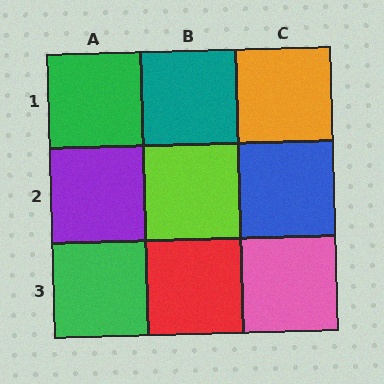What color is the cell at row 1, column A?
Green.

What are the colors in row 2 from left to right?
Purple, lime, blue.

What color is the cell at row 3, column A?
Green.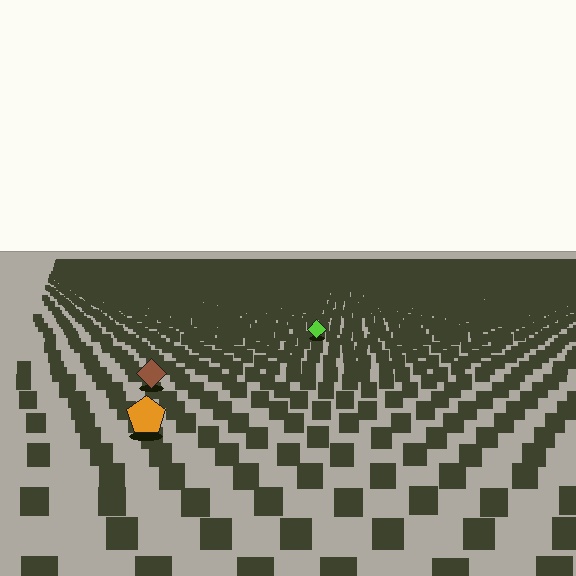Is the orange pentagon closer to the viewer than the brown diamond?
Yes. The orange pentagon is closer — you can tell from the texture gradient: the ground texture is coarser near it.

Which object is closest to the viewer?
The orange pentagon is closest. The texture marks near it are larger and more spread out.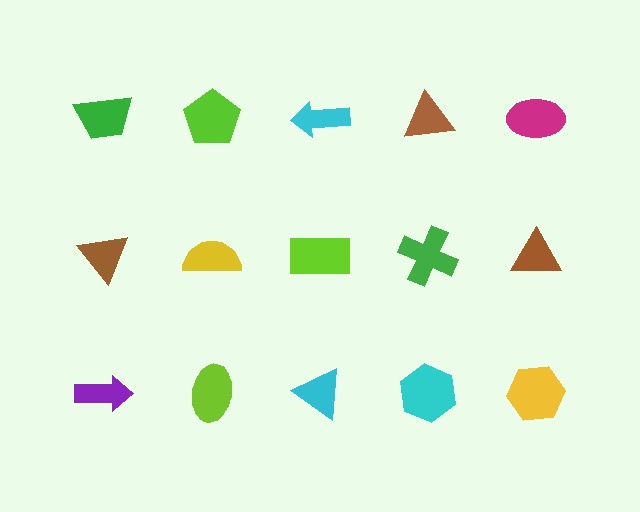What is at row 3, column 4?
A cyan hexagon.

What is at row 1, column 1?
A green trapezoid.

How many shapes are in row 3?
5 shapes.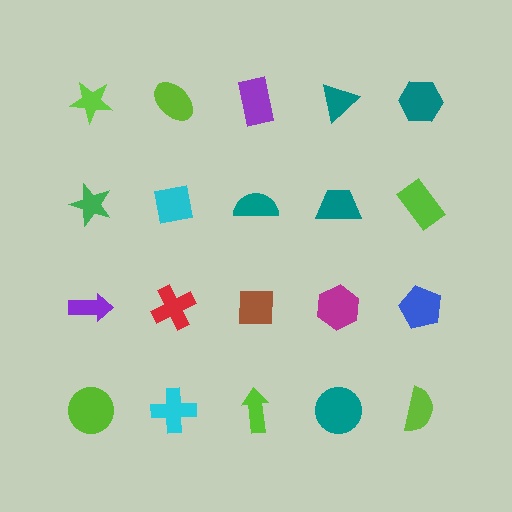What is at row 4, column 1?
A lime circle.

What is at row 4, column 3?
A lime arrow.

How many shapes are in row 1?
5 shapes.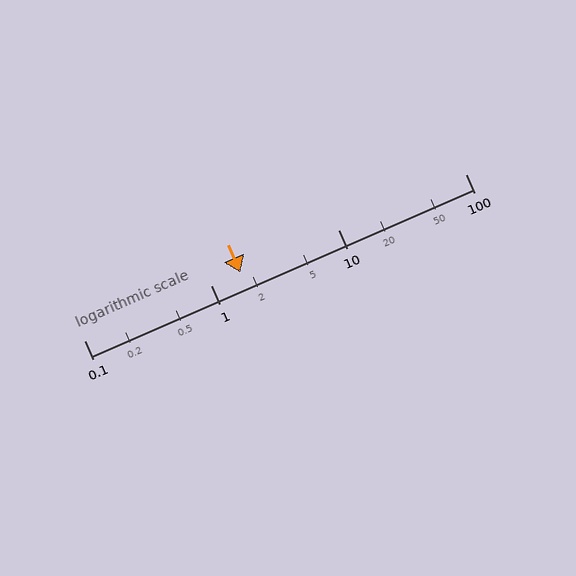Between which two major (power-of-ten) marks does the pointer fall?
The pointer is between 1 and 10.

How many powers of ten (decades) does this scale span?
The scale spans 3 decades, from 0.1 to 100.